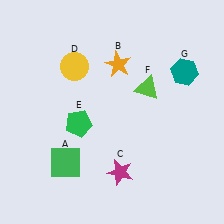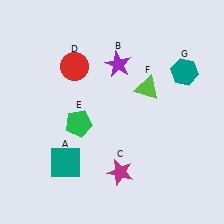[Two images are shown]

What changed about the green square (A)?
In Image 1, A is green. In Image 2, it changed to teal.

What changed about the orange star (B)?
In Image 1, B is orange. In Image 2, it changed to purple.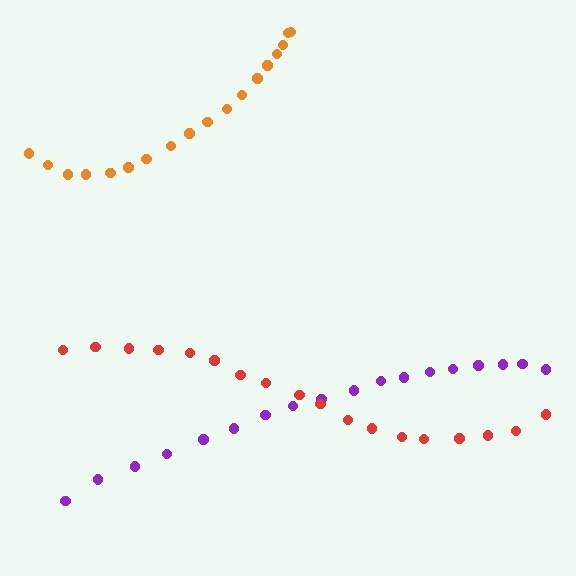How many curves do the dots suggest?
There are 3 distinct paths.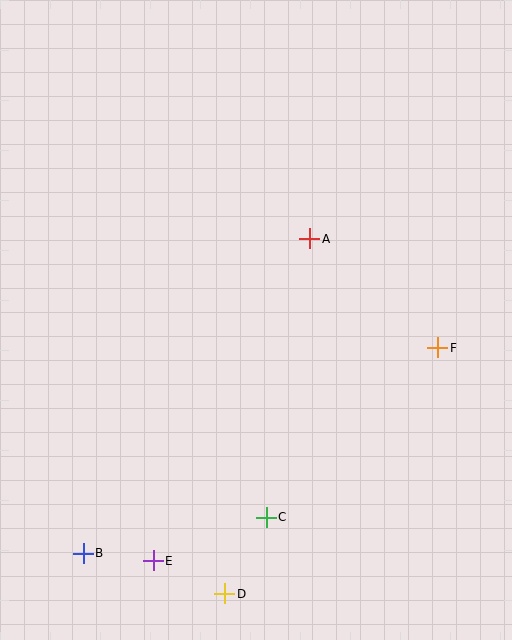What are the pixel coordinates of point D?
Point D is at (225, 594).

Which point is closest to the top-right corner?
Point A is closest to the top-right corner.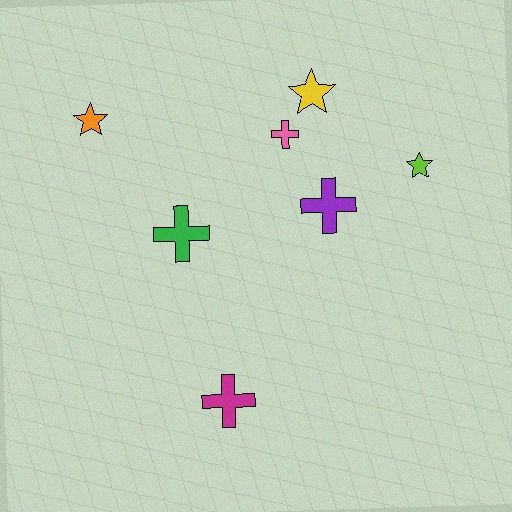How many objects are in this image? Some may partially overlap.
There are 7 objects.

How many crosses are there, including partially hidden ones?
There are 4 crosses.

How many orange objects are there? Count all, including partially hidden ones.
There is 1 orange object.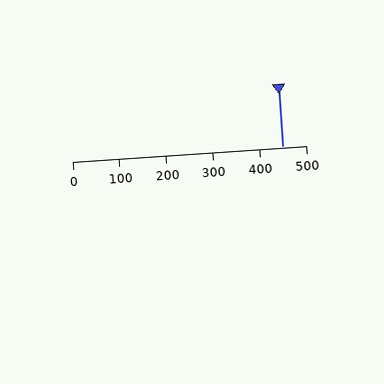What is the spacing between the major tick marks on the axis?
The major ticks are spaced 100 apart.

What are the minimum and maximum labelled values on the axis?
The axis runs from 0 to 500.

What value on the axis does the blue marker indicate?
The marker indicates approximately 450.